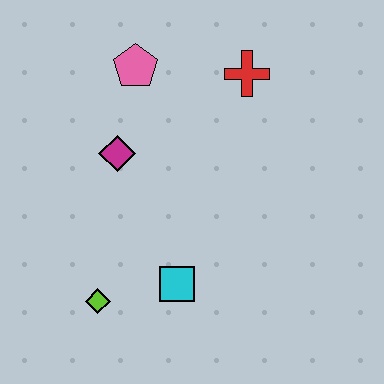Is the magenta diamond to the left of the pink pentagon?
Yes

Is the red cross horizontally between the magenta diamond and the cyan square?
No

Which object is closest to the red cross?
The pink pentagon is closest to the red cross.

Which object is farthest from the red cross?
The lime diamond is farthest from the red cross.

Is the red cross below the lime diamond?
No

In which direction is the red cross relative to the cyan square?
The red cross is above the cyan square.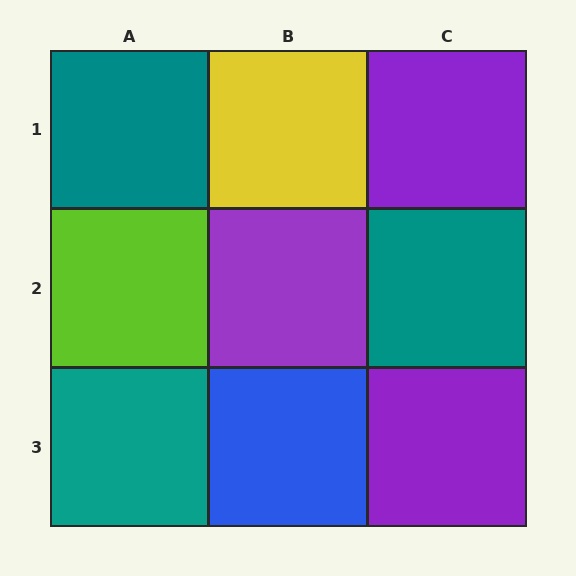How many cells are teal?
3 cells are teal.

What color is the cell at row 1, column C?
Purple.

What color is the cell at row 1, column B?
Yellow.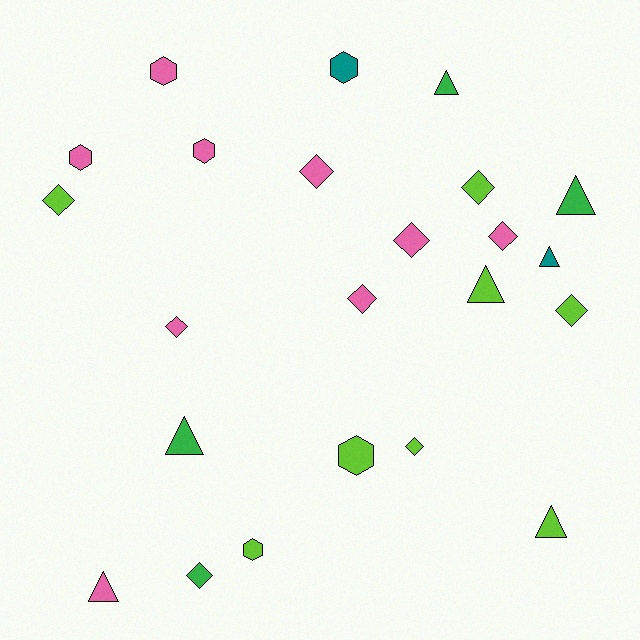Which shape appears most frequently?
Diamond, with 10 objects.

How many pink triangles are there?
There is 1 pink triangle.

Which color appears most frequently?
Pink, with 9 objects.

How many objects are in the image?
There are 23 objects.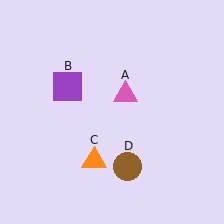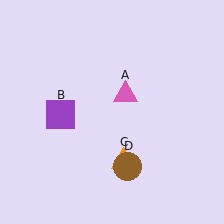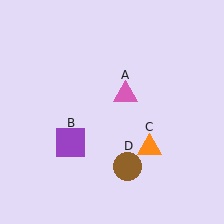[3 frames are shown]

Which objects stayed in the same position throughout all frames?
Pink triangle (object A) and brown circle (object D) remained stationary.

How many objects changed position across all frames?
2 objects changed position: purple square (object B), orange triangle (object C).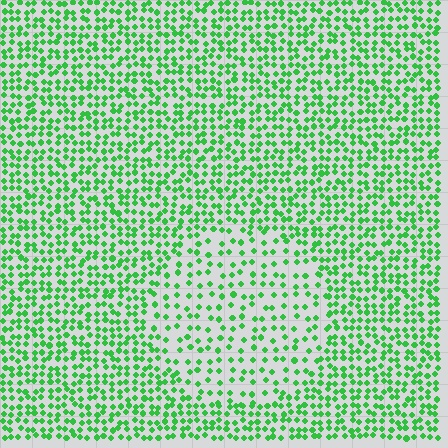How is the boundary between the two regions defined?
The boundary is defined by a change in element density (approximately 1.9x ratio). All elements are the same color, size, and shape.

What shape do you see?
I see a circle.